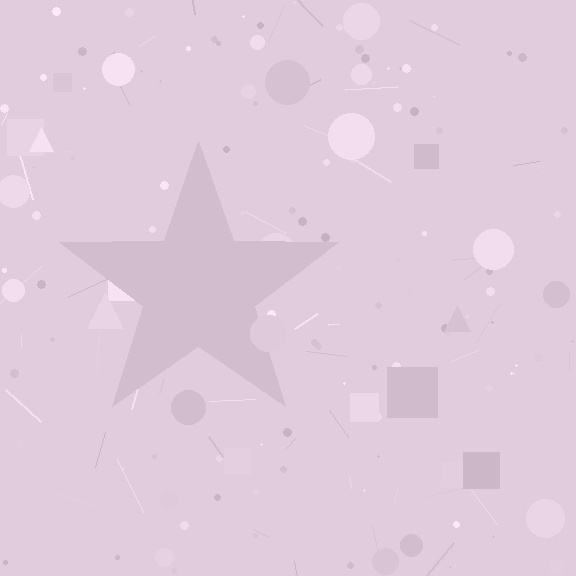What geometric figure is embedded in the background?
A star is embedded in the background.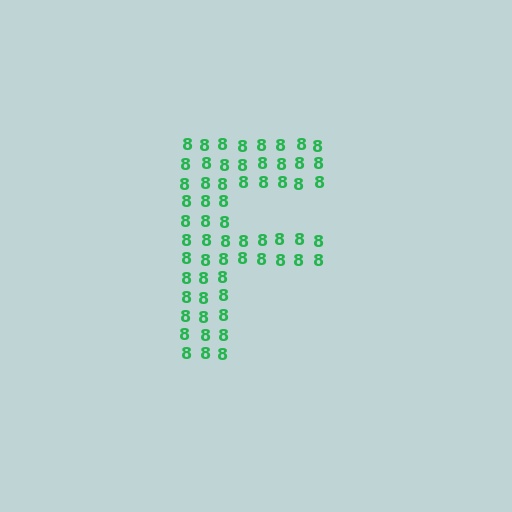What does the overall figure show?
The overall figure shows the letter F.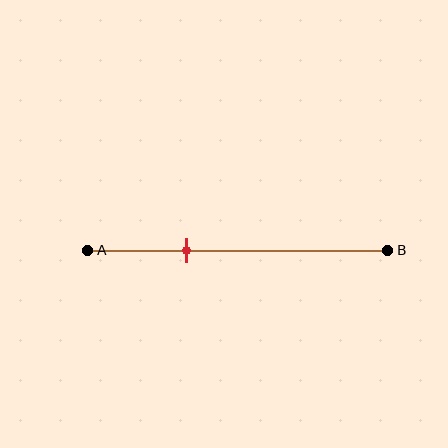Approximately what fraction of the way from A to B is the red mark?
The red mark is approximately 35% of the way from A to B.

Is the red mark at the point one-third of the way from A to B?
Yes, the mark is approximately at the one-third point.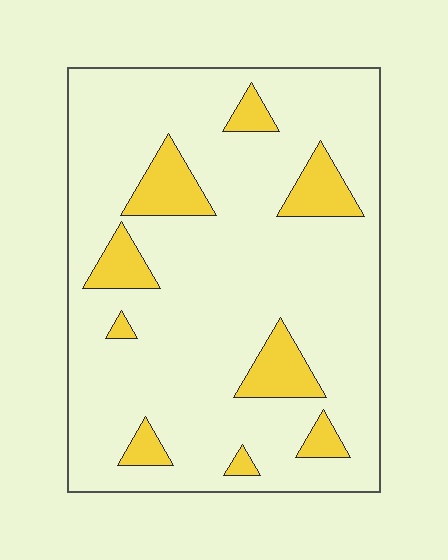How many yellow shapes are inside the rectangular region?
9.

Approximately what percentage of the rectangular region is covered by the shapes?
Approximately 15%.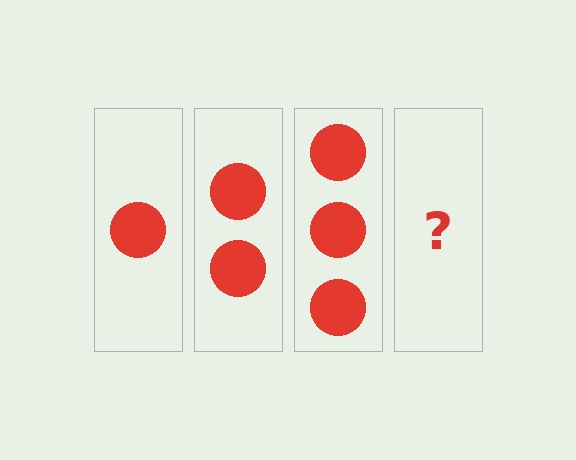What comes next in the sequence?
The next element should be 4 circles.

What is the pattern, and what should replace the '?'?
The pattern is that each step adds one more circle. The '?' should be 4 circles.